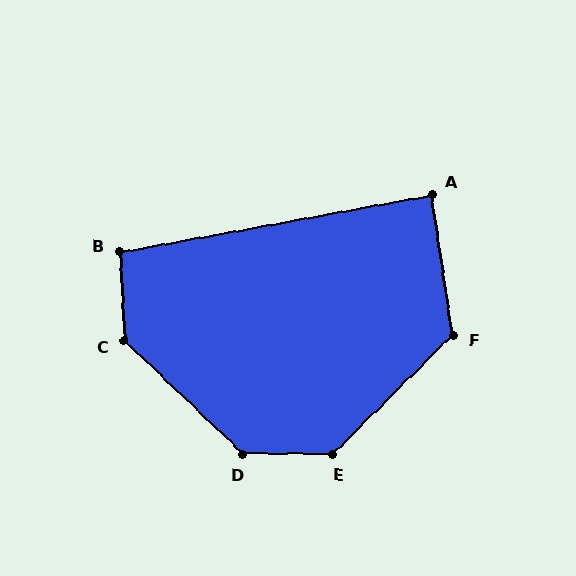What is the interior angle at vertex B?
Approximately 98 degrees (obtuse).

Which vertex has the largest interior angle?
C, at approximately 137 degrees.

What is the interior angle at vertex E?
Approximately 135 degrees (obtuse).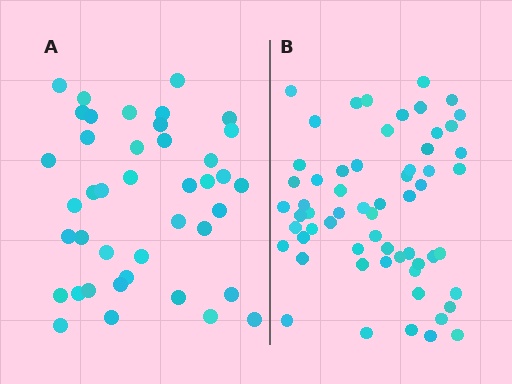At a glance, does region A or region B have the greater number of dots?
Region B (the right region) has more dots.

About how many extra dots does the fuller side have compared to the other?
Region B has approximately 20 more dots than region A.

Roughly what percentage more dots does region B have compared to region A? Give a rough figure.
About 45% more.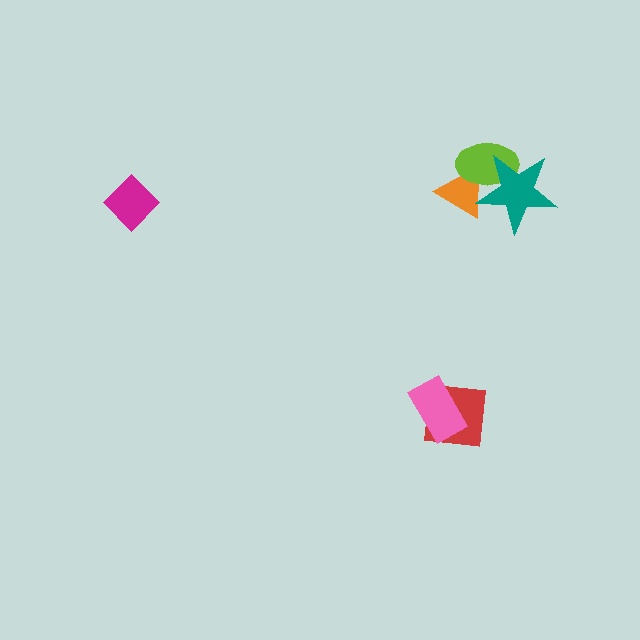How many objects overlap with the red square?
1 object overlaps with the red square.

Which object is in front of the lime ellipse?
The teal star is in front of the lime ellipse.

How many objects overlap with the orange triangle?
2 objects overlap with the orange triangle.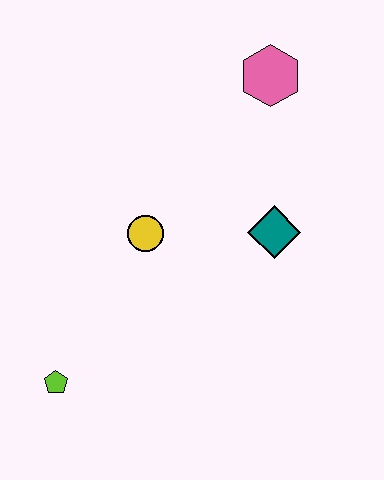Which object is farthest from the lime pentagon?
The pink hexagon is farthest from the lime pentagon.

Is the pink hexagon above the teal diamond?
Yes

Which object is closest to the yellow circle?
The teal diamond is closest to the yellow circle.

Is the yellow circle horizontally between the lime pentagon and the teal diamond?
Yes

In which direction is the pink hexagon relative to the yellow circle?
The pink hexagon is above the yellow circle.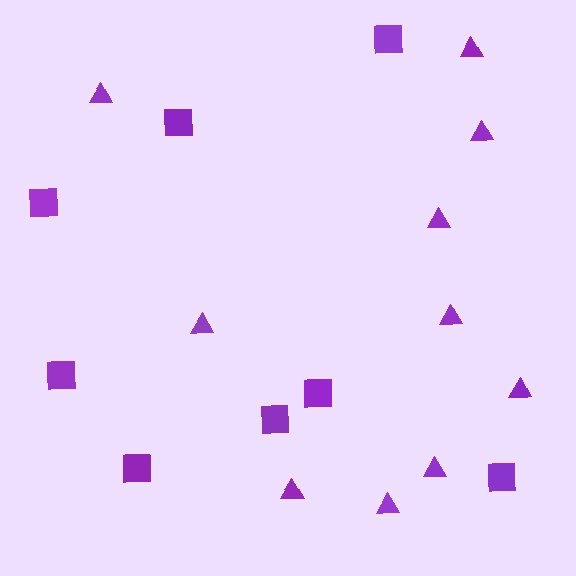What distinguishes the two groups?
There are 2 groups: one group of triangles (10) and one group of squares (8).